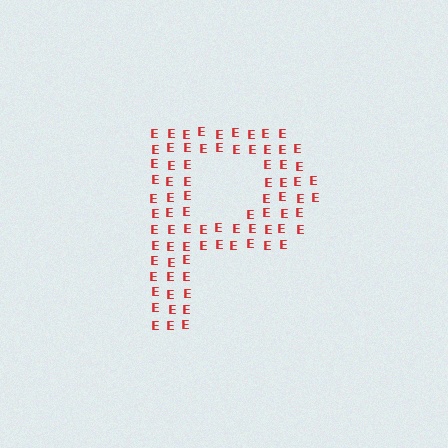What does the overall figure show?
The overall figure shows the letter P.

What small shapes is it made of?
It is made of small letter E's.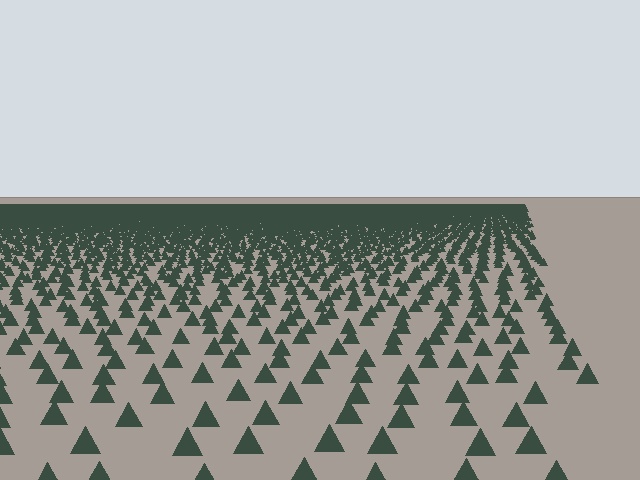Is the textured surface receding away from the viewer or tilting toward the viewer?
The surface is receding away from the viewer. Texture elements get smaller and denser toward the top.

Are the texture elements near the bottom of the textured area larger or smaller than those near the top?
Larger. Near the bottom, elements are closer to the viewer and appear at a bigger on-screen size.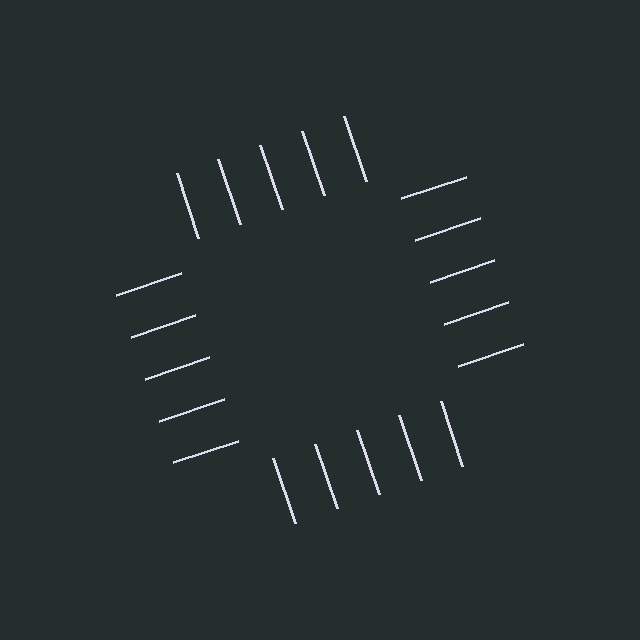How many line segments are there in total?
20 — 5 along each of the 4 edges.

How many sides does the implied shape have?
4 sides — the line-ends trace a square.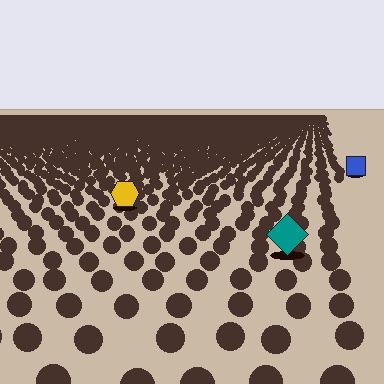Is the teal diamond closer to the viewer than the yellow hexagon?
Yes. The teal diamond is closer — you can tell from the texture gradient: the ground texture is coarser near it.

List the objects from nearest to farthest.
From nearest to farthest: the teal diamond, the yellow hexagon, the blue square.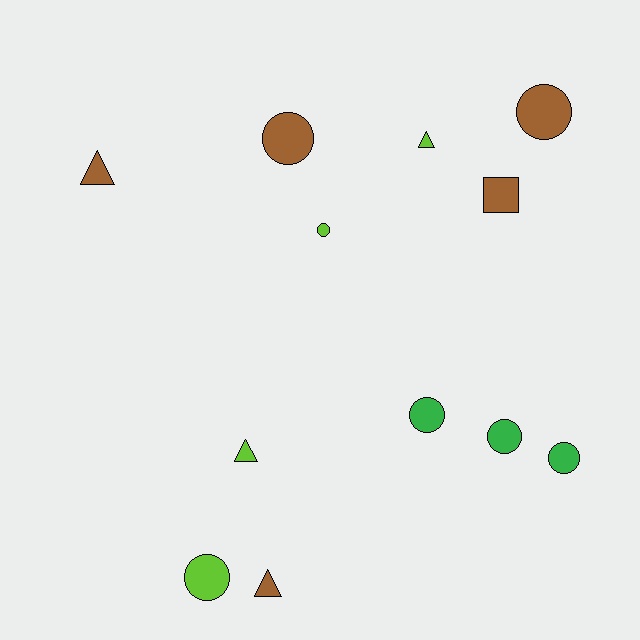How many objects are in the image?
There are 12 objects.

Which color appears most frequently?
Brown, with 5 objects.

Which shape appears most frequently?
Circle, with 7 objects.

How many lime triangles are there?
There are 2 lime triangles.